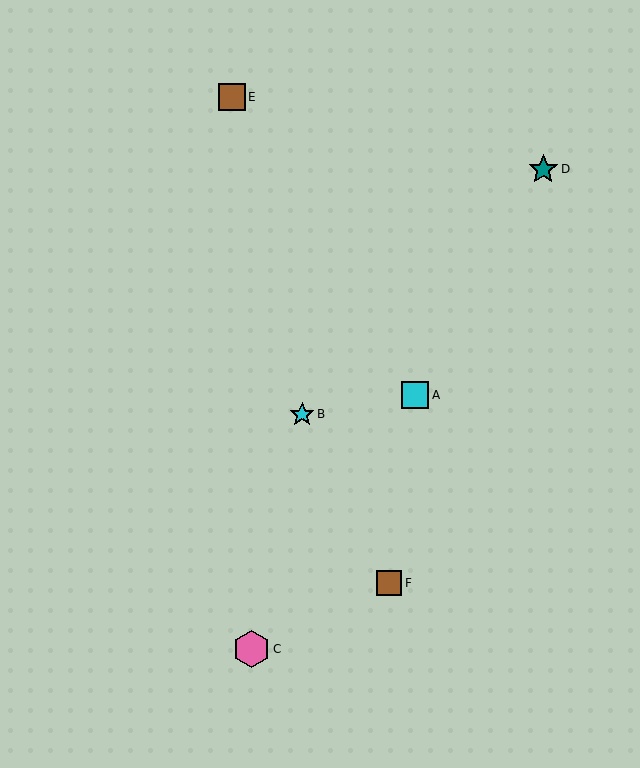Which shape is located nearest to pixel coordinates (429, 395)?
The cyan square (labeled A) at (415, 395) is nearest to that location.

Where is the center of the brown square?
The center of the brown square is at (389, 583).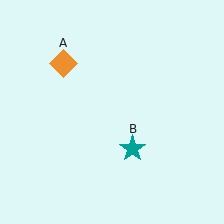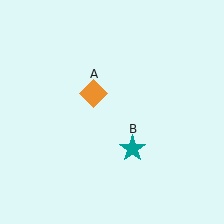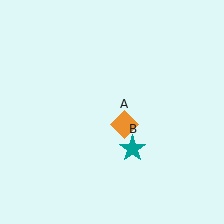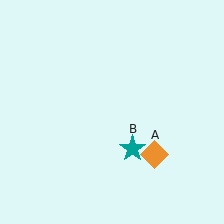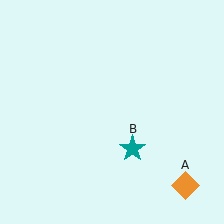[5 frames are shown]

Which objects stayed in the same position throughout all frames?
Teal star (object B) remained stationary.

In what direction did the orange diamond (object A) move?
The orange diamond (object A) moved down and to the right.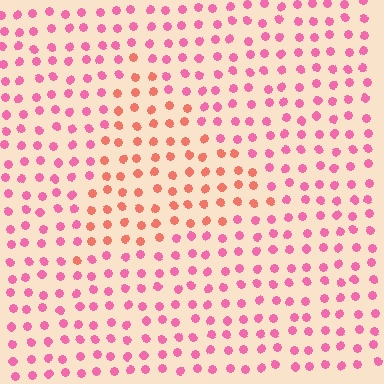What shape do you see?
I see a triangle.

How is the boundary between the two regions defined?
The boundary is defined purely by a slight shift in hue (about 36 degrees). Spacing, size, and orientation are identical on both sides.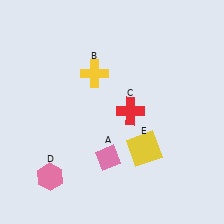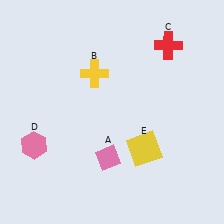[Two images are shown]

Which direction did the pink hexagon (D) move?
The pink hexagon (D) moved up.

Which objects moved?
The objects that moved are: the red cross (C), the pink hexagon (D).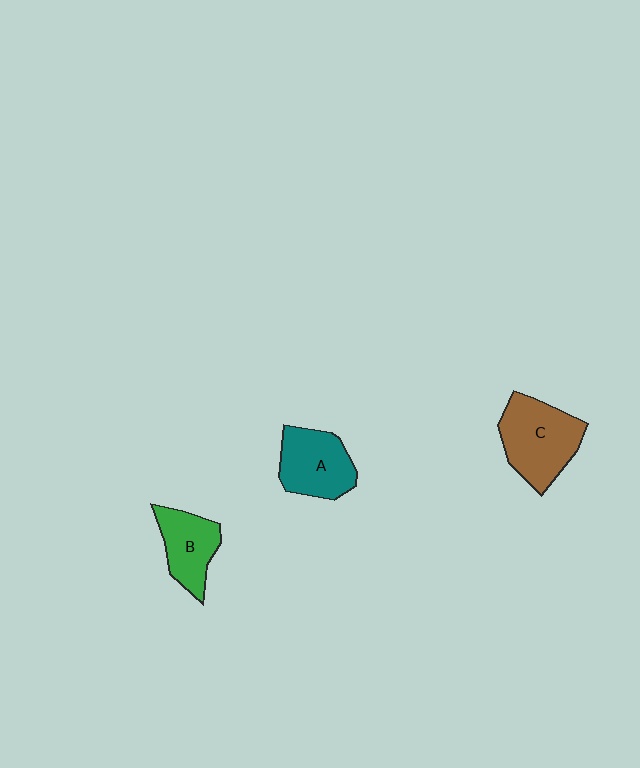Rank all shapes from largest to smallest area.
From largest to smallest: C (brown), A (teal), B (green).